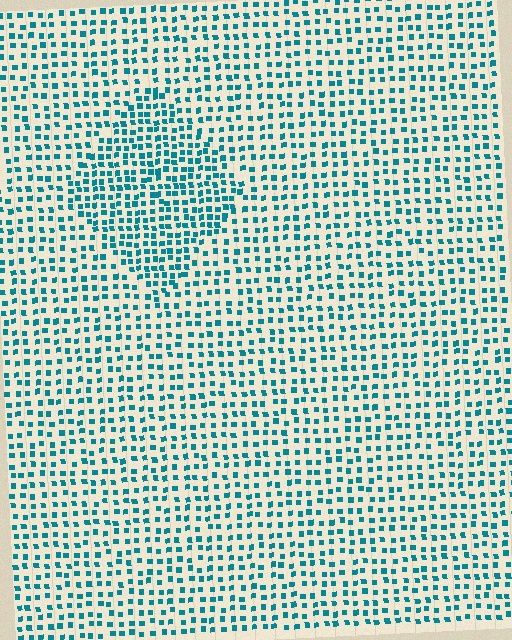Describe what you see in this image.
The image contains small teal elements arranged at two different densities. A diamond-shaped region is visible where the elements are more densely packed than the surrounding area.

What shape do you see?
I see a diamond.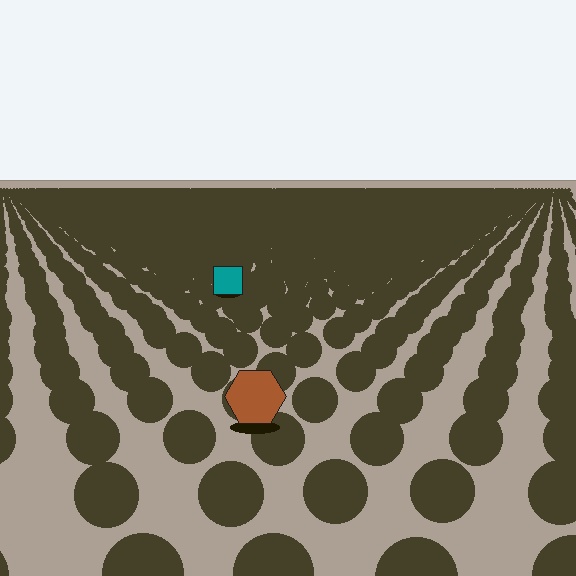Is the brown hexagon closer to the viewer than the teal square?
Yes. The brown hexagon is closer — you can tell from the texture gradient: the ground texture is coarser near it.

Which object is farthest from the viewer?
The teal square is farthest from the viewer. It appears smaller and the ground texture around it is denser.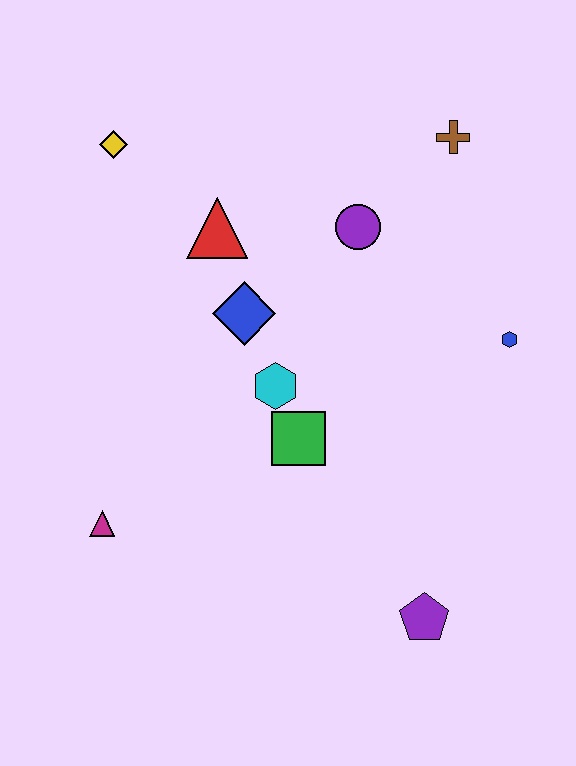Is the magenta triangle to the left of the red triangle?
Yes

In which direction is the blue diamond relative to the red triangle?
The blue diamond is below the red triangle.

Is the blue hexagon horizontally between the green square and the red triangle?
No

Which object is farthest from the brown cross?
The magenta triangle is farthest from the brown cross.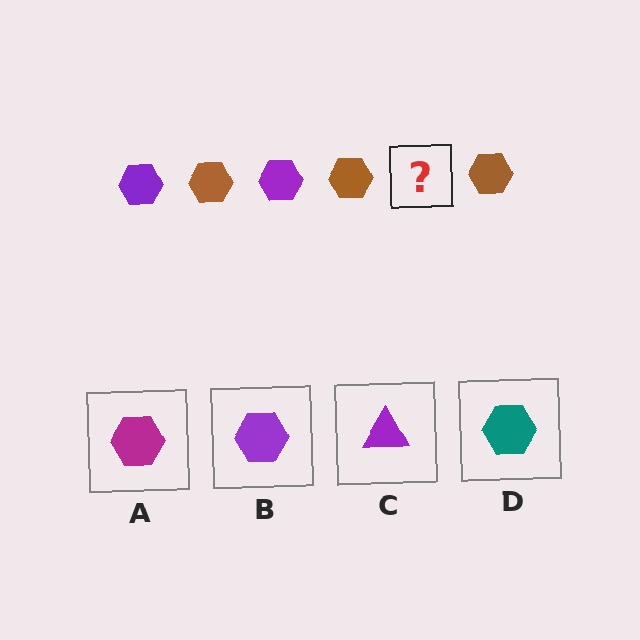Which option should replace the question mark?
Option B.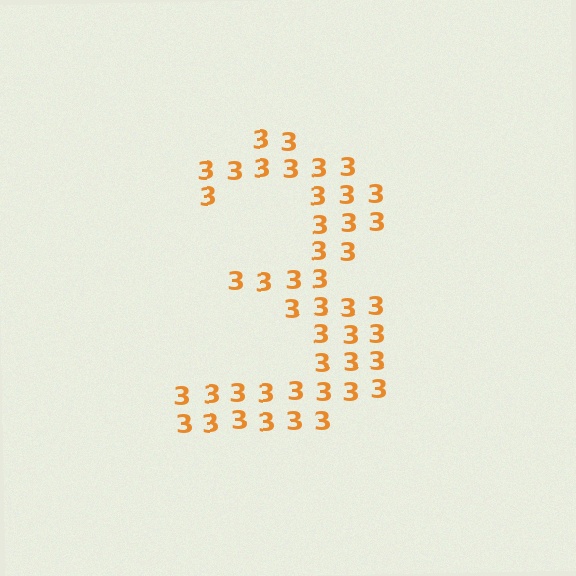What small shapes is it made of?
It is made of small digit 3's.